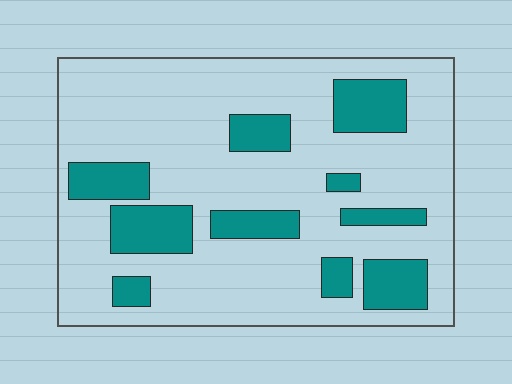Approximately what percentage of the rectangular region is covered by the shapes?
Approximately 25%.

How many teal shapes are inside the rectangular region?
10.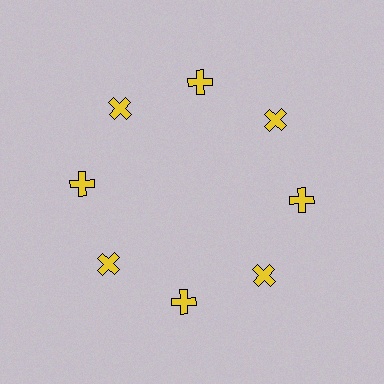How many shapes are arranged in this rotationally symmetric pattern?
There are 8 shapes, arranged in 8 groups of 1.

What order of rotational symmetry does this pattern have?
This pattern has 8-fold rotational symmetry.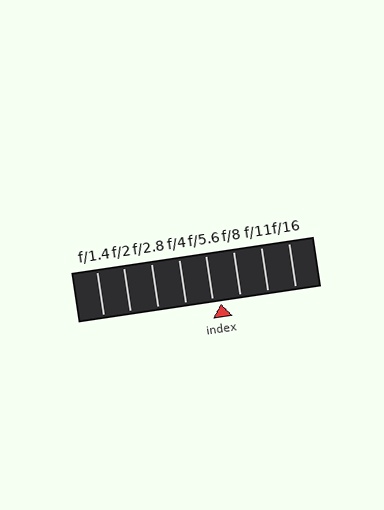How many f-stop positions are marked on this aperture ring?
There are 8 f-stop positions marked.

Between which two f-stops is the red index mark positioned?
The index mark is between f/5.6 and f/8.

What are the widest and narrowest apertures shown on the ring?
The widest aperture shown is f/1.4 and the narrowest is f/16.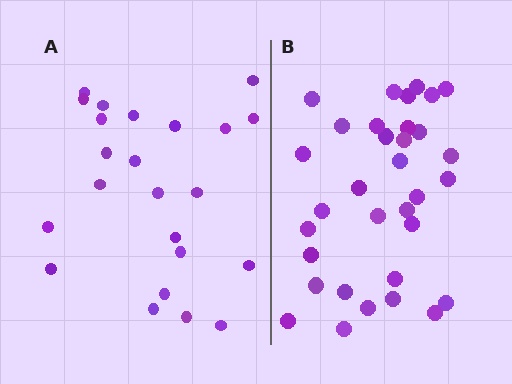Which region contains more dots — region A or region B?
Region B (the right region) has more dots.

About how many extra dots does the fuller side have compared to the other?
Region B has roughly 10 or so more dots than region A.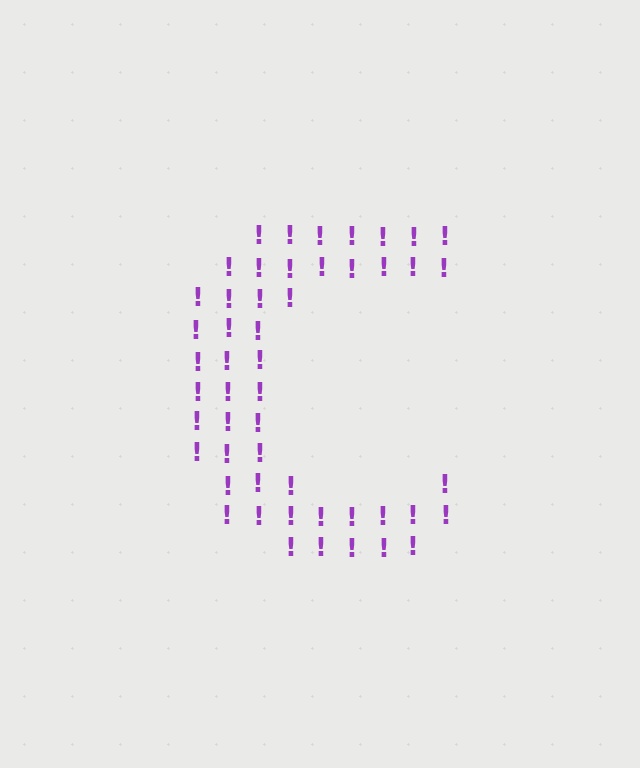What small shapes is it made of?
It is made of small exclamation marks.